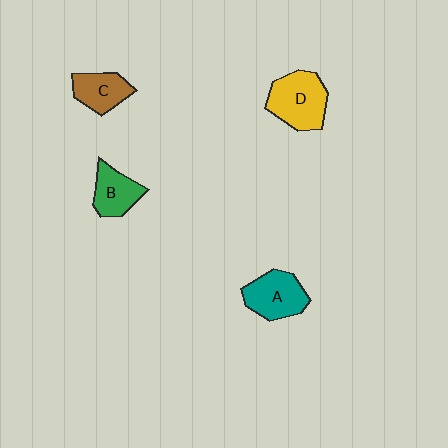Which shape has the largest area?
Shape D (yellow).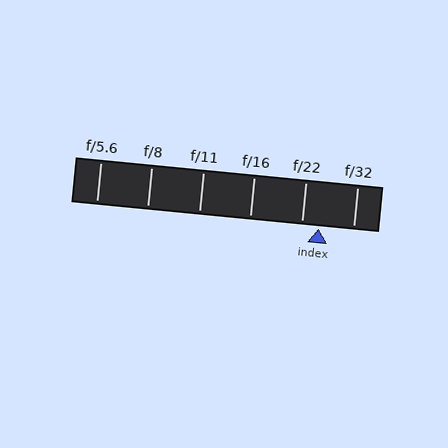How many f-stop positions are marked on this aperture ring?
There are 6 f-stop positions marked.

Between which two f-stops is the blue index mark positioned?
The index mark is between f/22 and f/32.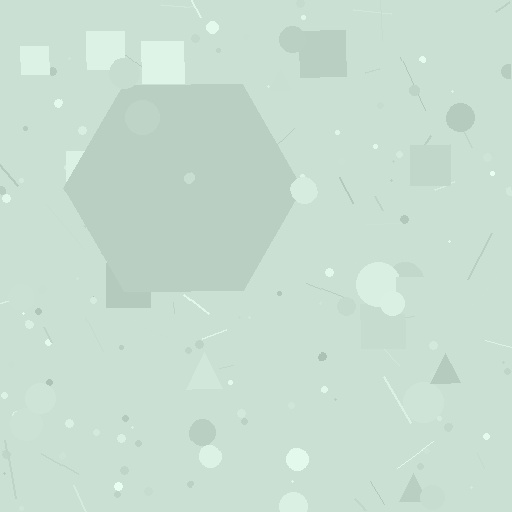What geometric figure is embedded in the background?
A hexagon is embedded in the background.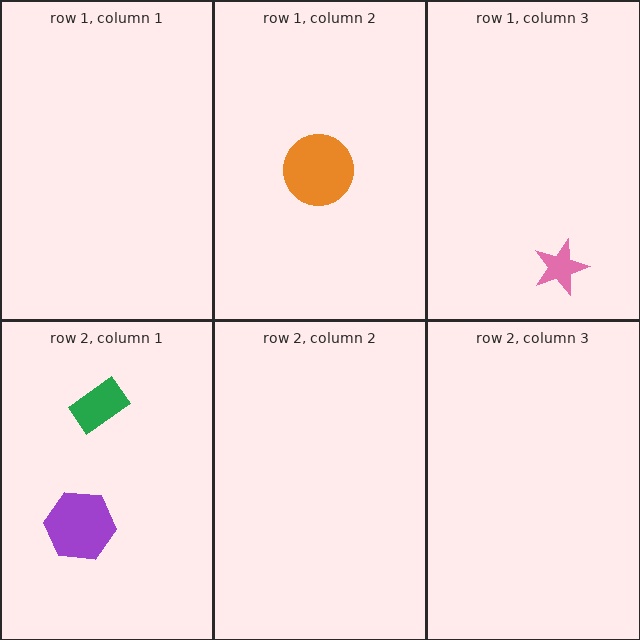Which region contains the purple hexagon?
The row 2, column 1 region.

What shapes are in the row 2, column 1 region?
The green rectangle, the purple hexagon.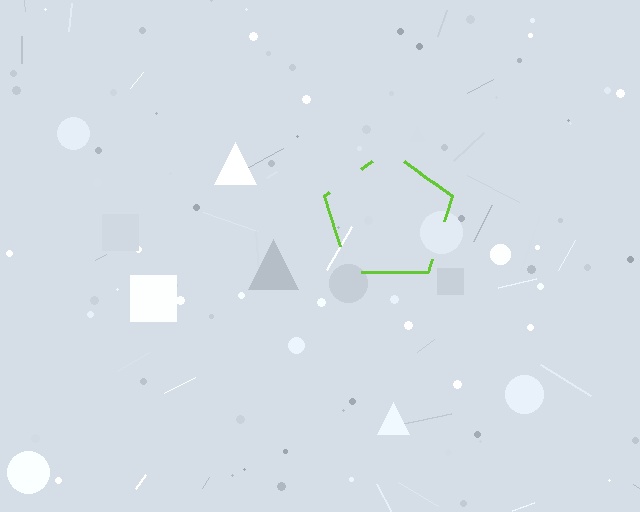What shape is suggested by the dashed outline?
The dashed outline suggests a pentagon.